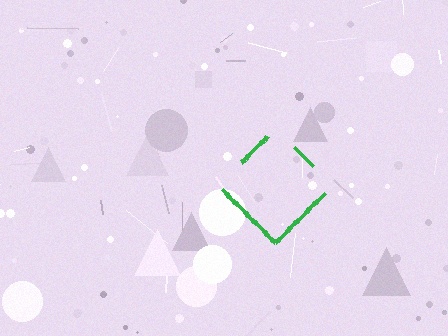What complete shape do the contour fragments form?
The contour fragments form a diamond.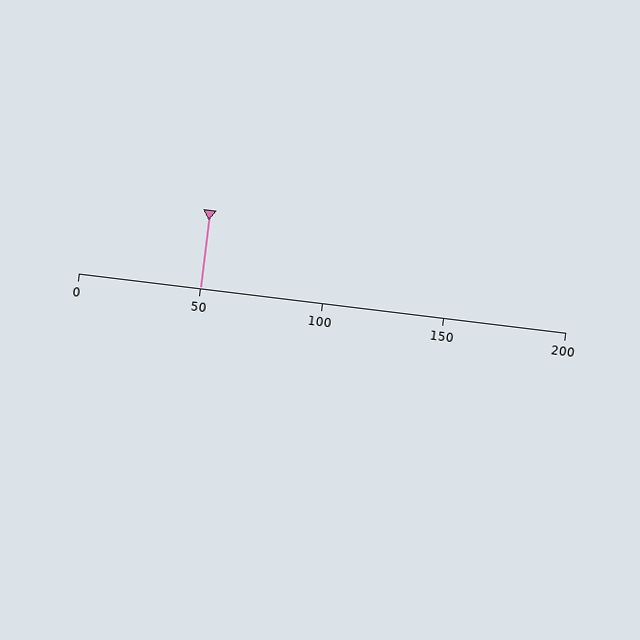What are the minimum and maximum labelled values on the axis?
The axis runs from 0 to 200.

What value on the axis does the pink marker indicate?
The marker indicates approximately 50.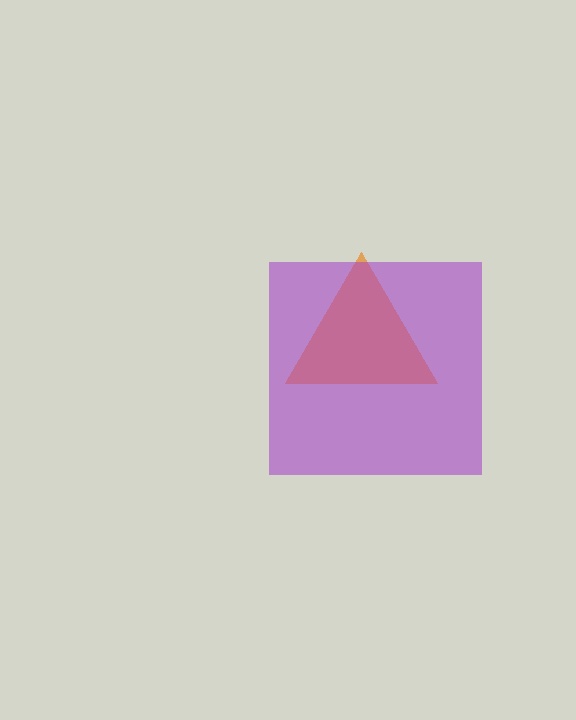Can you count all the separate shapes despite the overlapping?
Yes, there are 2 separate shapes.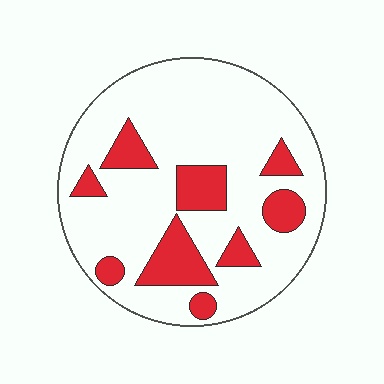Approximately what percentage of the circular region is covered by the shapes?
Approximately 20%.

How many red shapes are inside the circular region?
9.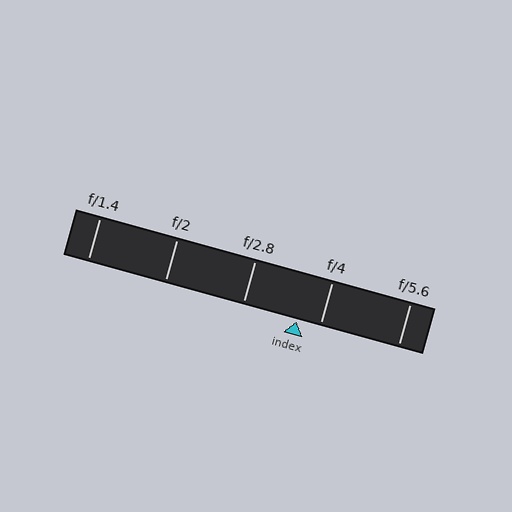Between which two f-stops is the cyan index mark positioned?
The index mark is between f/2.8 and f/4.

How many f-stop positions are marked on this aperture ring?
There are 5 f-stop positions marked.